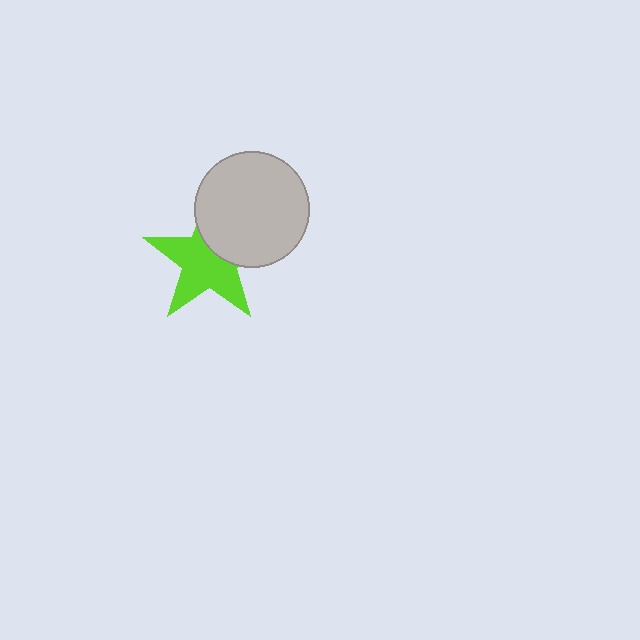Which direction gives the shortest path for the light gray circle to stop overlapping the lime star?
Moving toward the upper-right gives the shortest separation.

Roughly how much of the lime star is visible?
Most of it is visible (roughly 65%).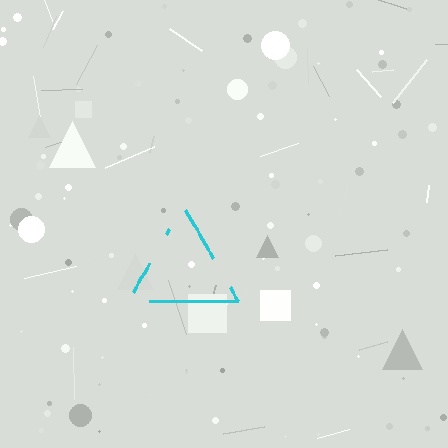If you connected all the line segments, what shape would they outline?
They would outline a triangle.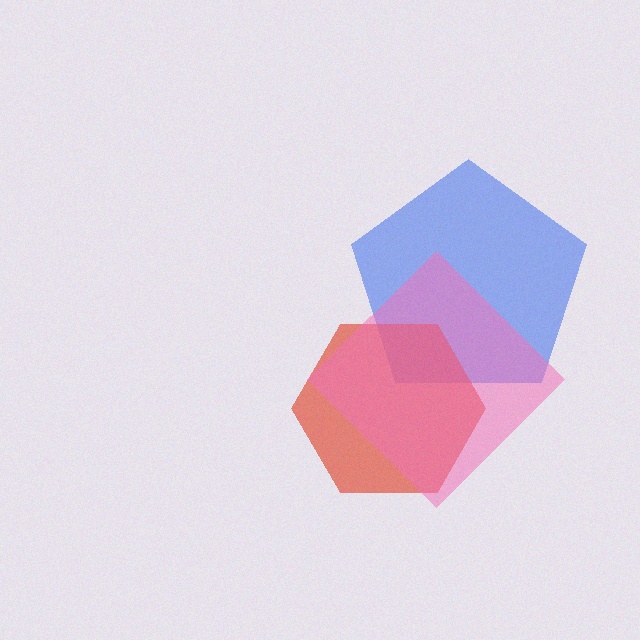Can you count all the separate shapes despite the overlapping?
Yes, there are 3 separate shapes.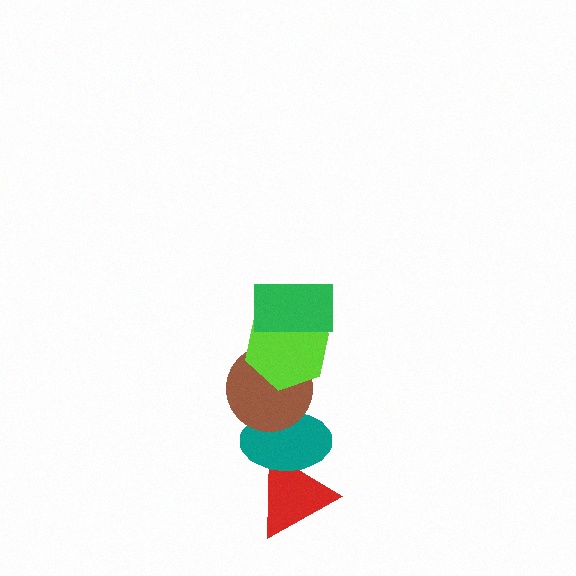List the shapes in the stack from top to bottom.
From top to bottom: the green rectangle, the lime hexagon, the brown circle, the teal ellipse, the red triangle.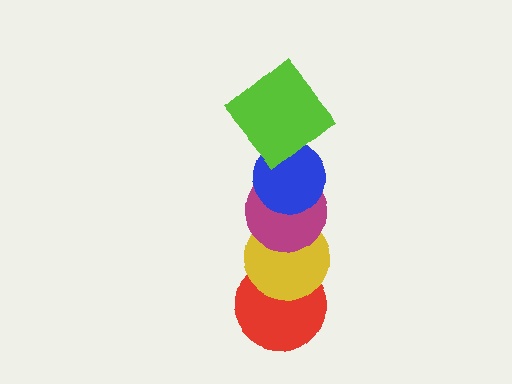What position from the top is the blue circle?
The blue circle is 2nd from the top.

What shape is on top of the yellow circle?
The magenta circle is on top of the yellow circle.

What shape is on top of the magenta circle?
The blue circle is on top of the magenta circle.